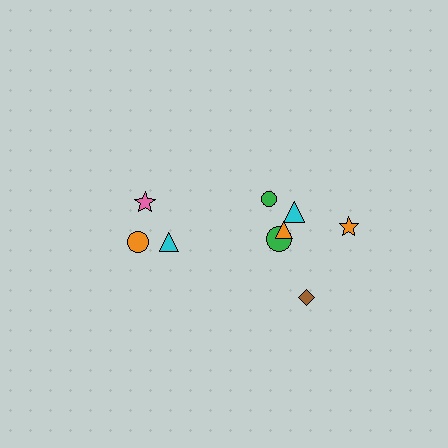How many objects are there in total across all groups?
There are 9 objects.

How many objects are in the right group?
There are 6 objects.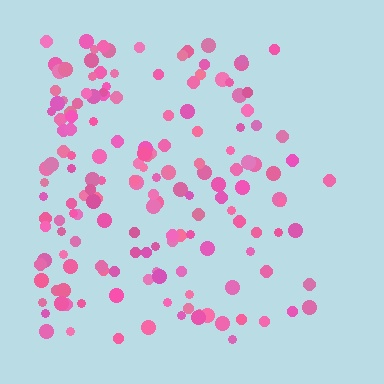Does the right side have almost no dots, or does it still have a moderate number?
Still a moderate number, just noticeably fewer than the left.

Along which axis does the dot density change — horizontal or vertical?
Horizontal.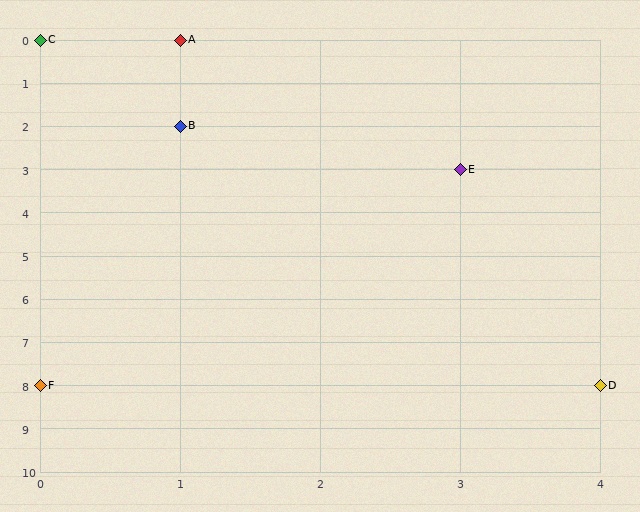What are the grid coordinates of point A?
Point A is at grid coordinates (1, 0).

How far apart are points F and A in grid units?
Points F and A are 1 column and 8 rows apart (about 8.1 grid units diagonally).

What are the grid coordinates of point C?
Point C is at grid coordinates (0, 0).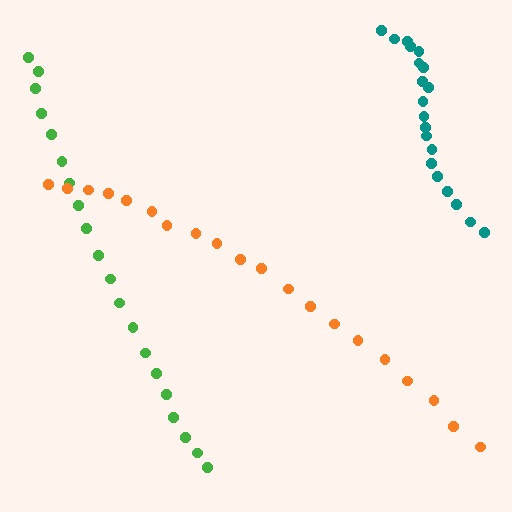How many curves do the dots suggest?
There are 3 distinct paths.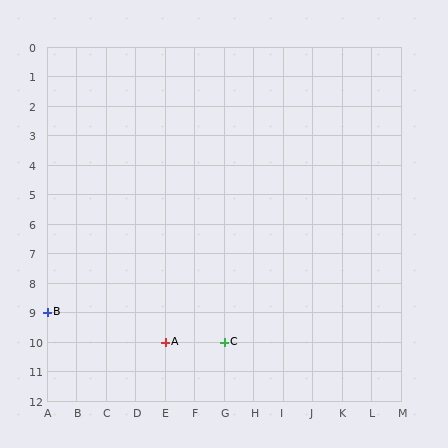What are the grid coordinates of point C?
Point C is at grid coordinates (G, 10).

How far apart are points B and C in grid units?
Points B and C are 6 columns and 1 row apart (about 6.1 grid units diagonally).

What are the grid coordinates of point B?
Point B is at grid coordinates (A, 9).